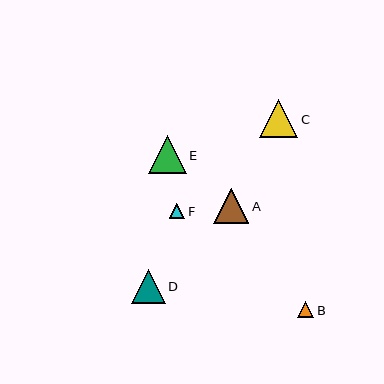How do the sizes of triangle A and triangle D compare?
Triangle A and triangle D are approximately the same size.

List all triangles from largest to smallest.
From largest to smallest: C, E, A, D, B, F.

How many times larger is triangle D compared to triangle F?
Triangle D is approximately 2.2 times the size of triangle F.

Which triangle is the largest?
Triangle C is the largest with a size of approximately 38 pixels.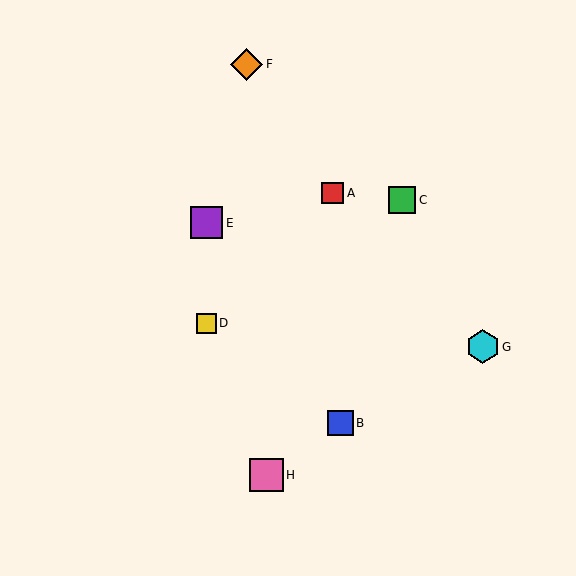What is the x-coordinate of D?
Object D is at x≈206.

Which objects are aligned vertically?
Objects D, E are aligned vertically.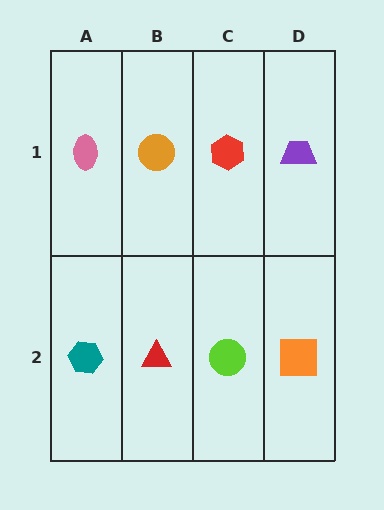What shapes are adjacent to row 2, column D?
A purple trapezoid (row 1, column D), a lime circle (row 2, column C).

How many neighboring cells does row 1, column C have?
3.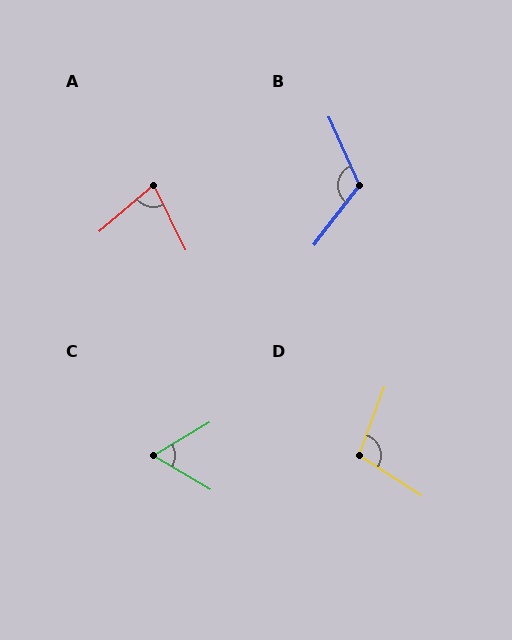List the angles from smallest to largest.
C (61°), A (76°), D (102°), B (118°).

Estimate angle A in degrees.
Approximately 76 degrees.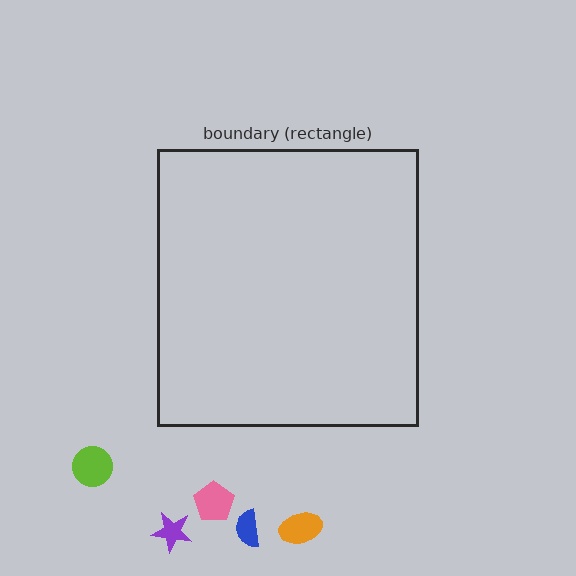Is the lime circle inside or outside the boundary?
Outside.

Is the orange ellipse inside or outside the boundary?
Outside.